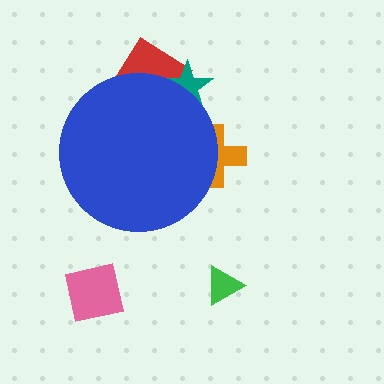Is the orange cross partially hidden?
Yes, the orange cross is partially hidden behind the blue circle.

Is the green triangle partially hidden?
No, the green triangle is fully visible.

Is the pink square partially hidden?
No, the pink square is fully visible.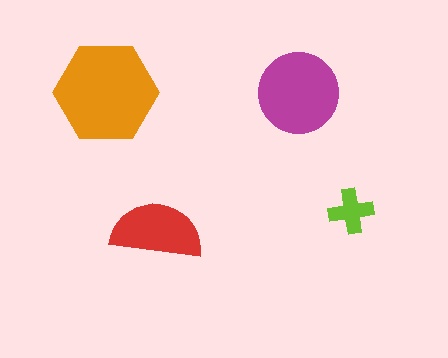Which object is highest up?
The orange hexagon is topmost.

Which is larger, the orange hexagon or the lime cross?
The orange hexagon.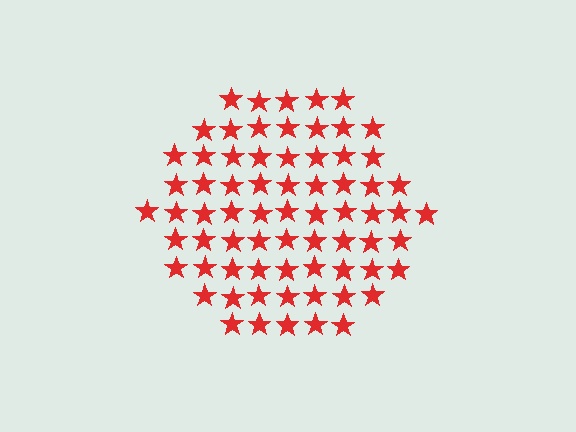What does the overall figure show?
The overall figure shows a hexagon.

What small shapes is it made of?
It is made of small stars.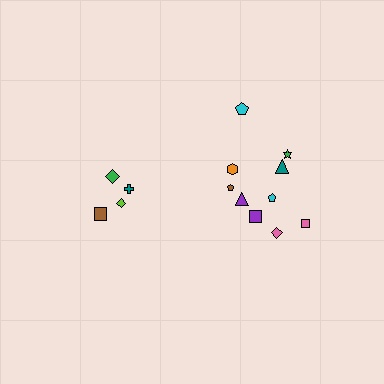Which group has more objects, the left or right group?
The right group.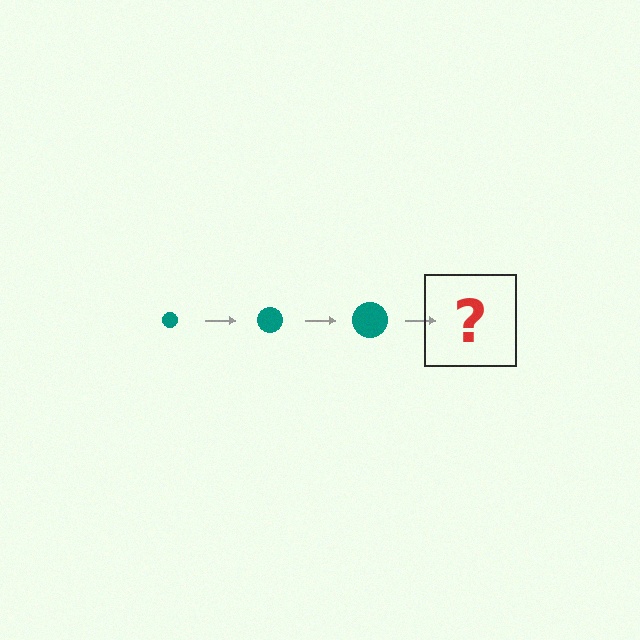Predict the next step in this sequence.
The next step is a teal circle, larger than the previous one.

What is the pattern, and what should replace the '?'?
The pattern is that the circle gets progressively larger each step. The '?' should be a teal circle, larger than the previous one.